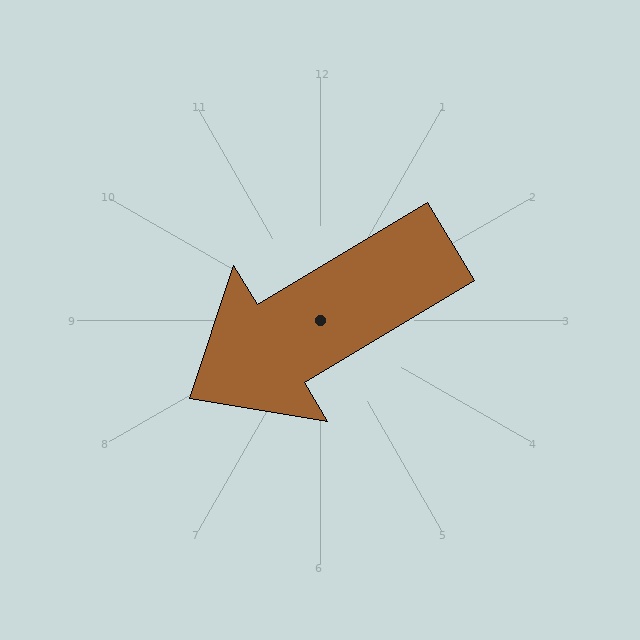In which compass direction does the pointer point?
Southwest.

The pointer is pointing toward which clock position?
Roughly 8 o'clock.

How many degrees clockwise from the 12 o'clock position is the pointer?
Approximately 239 degrees.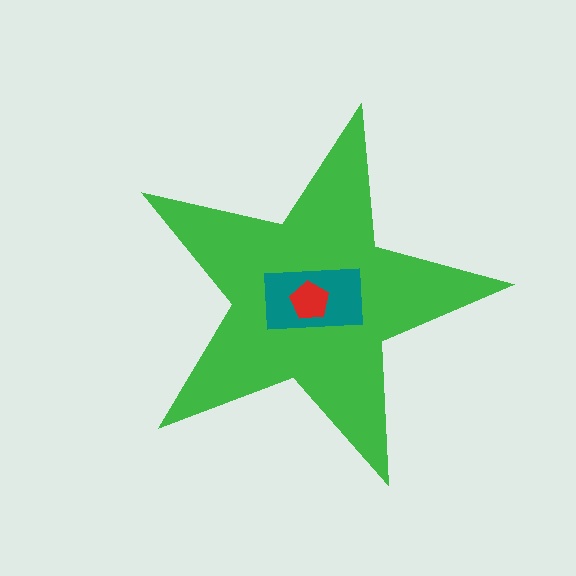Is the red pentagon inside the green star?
Yes.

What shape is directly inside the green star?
The teal rectangle.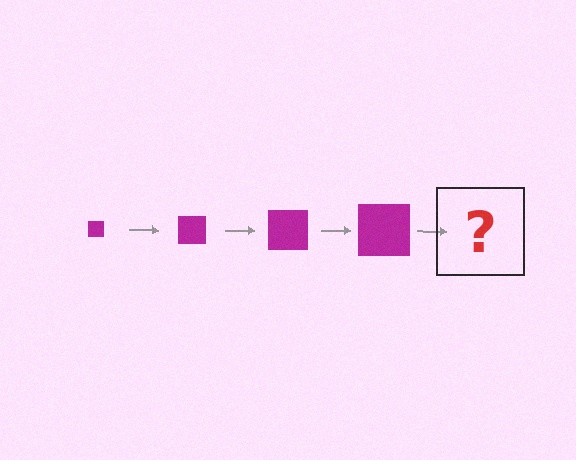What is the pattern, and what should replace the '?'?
The pattern is that the square gets progressively larger each step. The '?' should be a magenta square, larger than the previous one.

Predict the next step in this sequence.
The next step is a magenta square, larger than the previous one.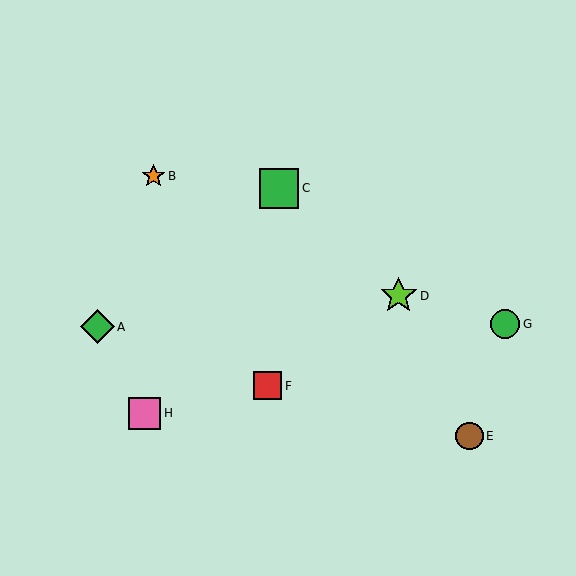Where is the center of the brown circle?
The center of the brown circle is at (469, 436).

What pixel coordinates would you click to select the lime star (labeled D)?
Click at (399, 296) to select the lime star D.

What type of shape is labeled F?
Shape F is a red square.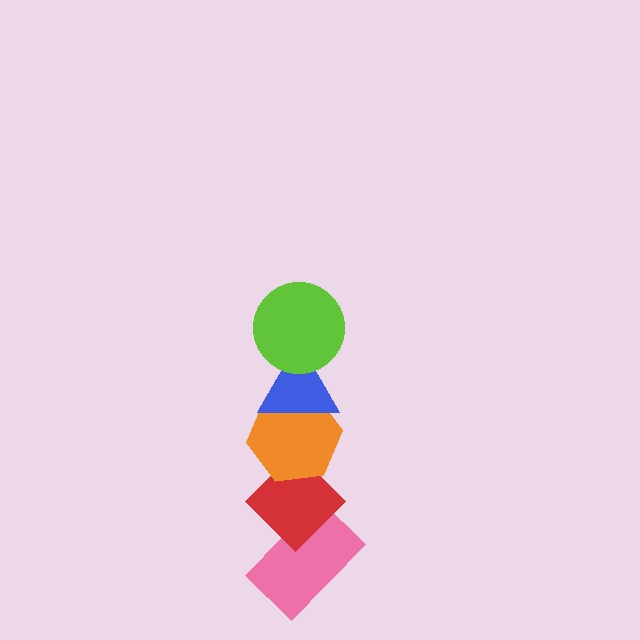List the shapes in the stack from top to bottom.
From top to bottom: the lime circle, the blue triangle, the orange hexagon, the red diamond, the pink rectangle.